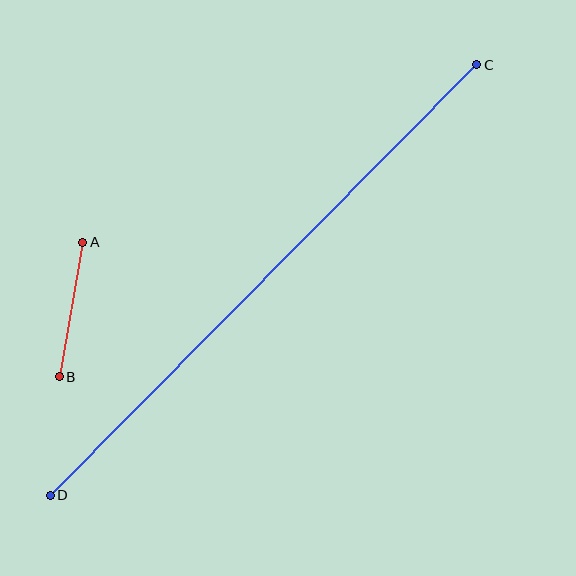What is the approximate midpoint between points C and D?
The midpoint is at approximately (264, 280) pixels.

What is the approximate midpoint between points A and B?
The midpoint is at approximately (71, 309) pixels.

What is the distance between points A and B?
The distance is approximately 137 pixels.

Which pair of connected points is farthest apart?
Points C and D are farthest apart.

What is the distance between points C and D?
The distance is approximately 606 pixels.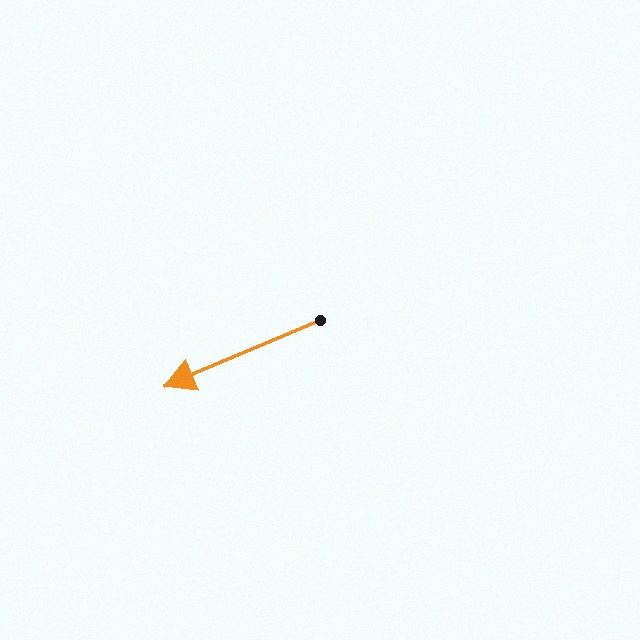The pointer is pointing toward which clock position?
Roughly 8 o'clock.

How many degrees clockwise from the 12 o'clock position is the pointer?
Approximately 247 degrees.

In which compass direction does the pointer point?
Southwest.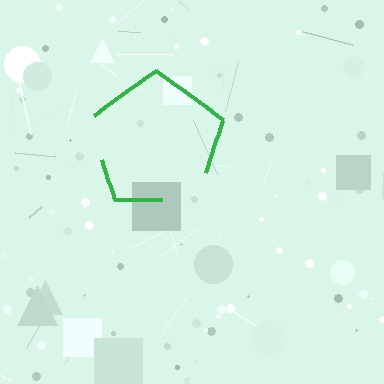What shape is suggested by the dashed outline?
The dashed outline suggests a pentagon.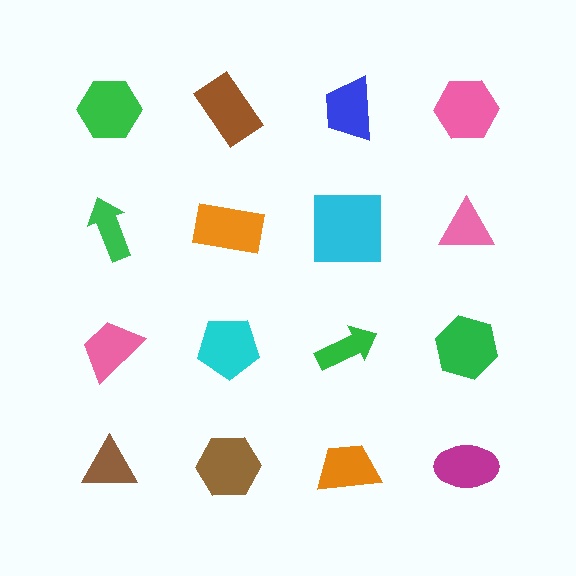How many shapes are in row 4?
4 shapes.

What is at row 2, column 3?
A cyan square.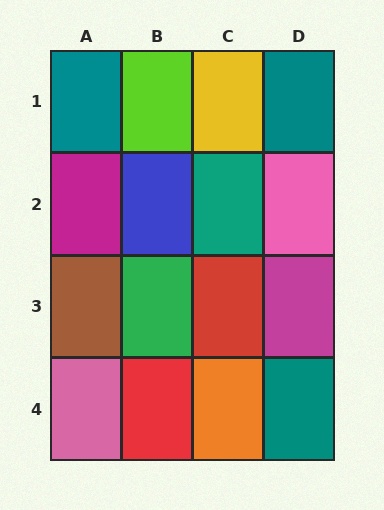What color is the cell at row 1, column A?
Teal.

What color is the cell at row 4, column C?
Orange.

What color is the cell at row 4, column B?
Red.